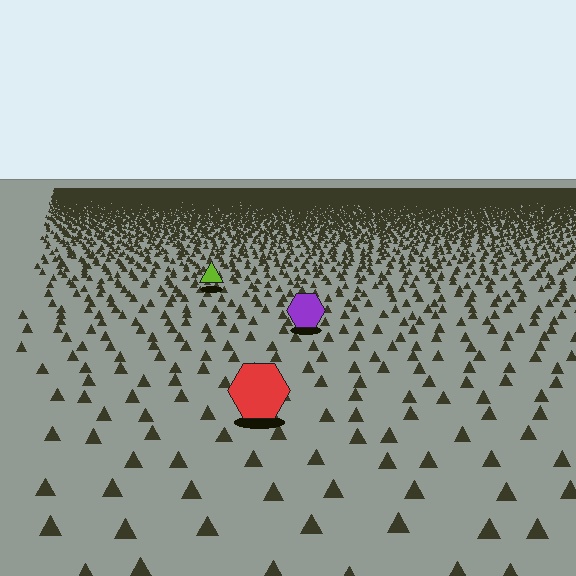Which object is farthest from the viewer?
The lime triangle is farthest from the viewer. It appears smaller and the ground texture around it is denser.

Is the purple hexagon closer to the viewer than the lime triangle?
Yes. The purple hexagon is closer — you can tell from the texture gradient: the ground texture is coarser near it.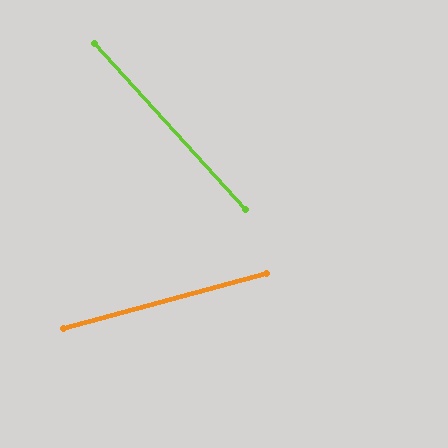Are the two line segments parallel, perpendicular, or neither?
Neither parallel nor perpendicular — they differ by about 63°.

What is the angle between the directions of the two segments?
Approximately 63 degrees.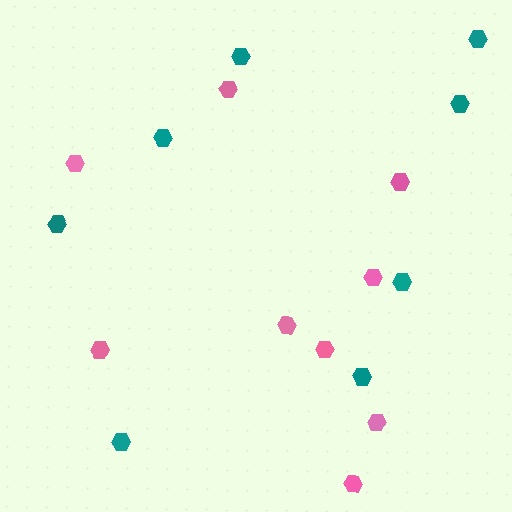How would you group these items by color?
There are 2 groups: one group of pink hexagons (9) and one group of teal hexagons (8).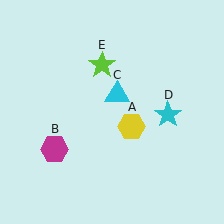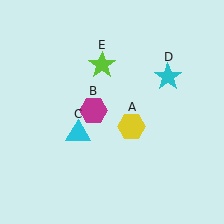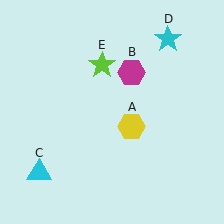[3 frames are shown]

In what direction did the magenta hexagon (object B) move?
The magenta hexagon (object B) moved up and to the right.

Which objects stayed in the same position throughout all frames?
Yellow hexagon (object A) and lime star (object E) remained stationary.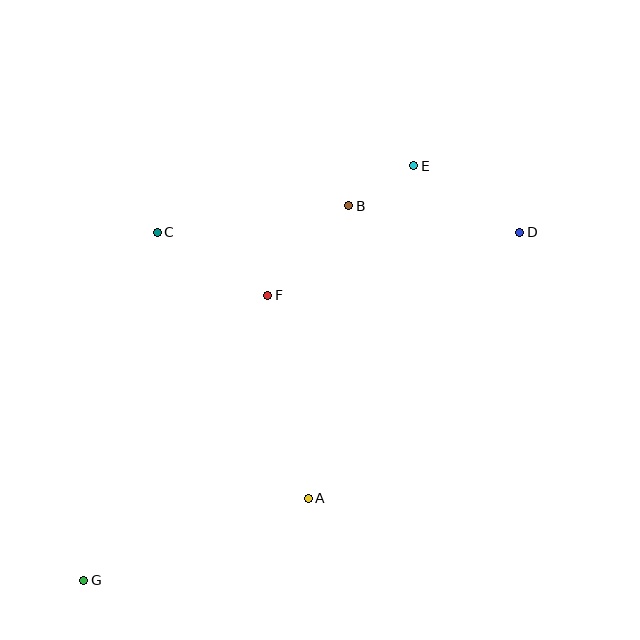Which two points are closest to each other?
Points B and E are closest to each other.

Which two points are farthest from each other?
Points D and G are farthest from each other.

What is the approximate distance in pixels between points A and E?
The distance between A and E is approximately 349 pixels.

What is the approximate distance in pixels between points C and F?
The distance between C and F is approximately 127 pixels.